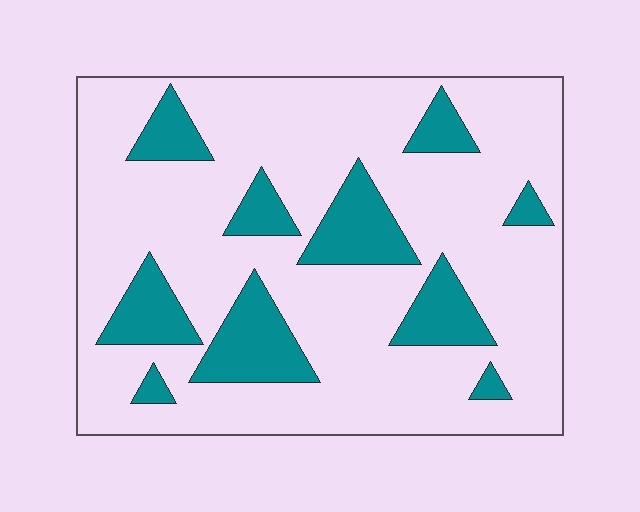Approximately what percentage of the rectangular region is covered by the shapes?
Approximately 20%.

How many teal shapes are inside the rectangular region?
10.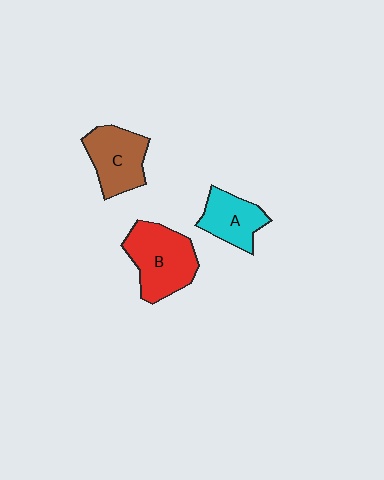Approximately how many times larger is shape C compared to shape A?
Approximately 1.2 times.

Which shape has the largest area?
Shape B (red).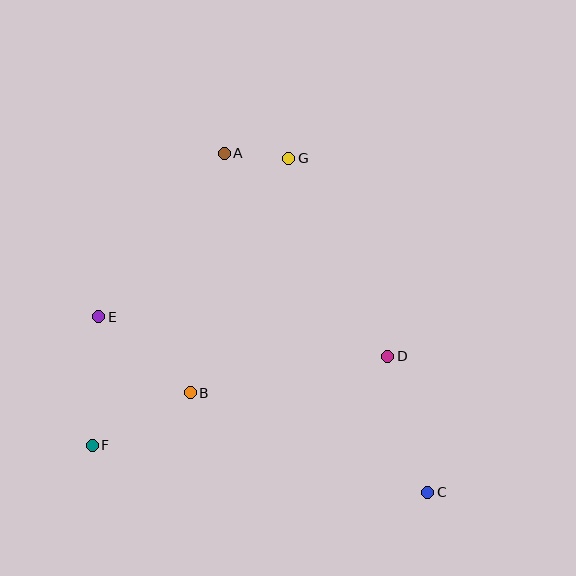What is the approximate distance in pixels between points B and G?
The distance between B and G is approximately 254 pixels.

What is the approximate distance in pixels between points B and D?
The distance between B and D is approximately 201 pixels.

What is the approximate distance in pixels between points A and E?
The distance between A and E is approximately 206 pixels.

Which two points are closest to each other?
Points A and G are closest to each other.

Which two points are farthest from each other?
Points A and C are farthest from each other.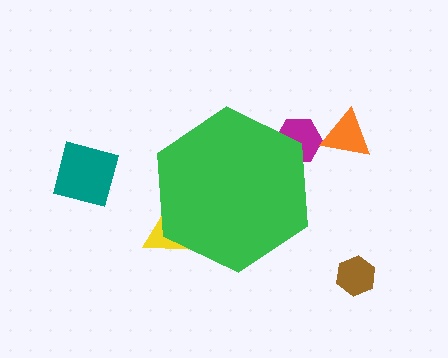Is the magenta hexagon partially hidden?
Yes, the magenta hexagon is partially hidden behind the green hexagon.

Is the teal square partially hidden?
No, the teal square is fully visible.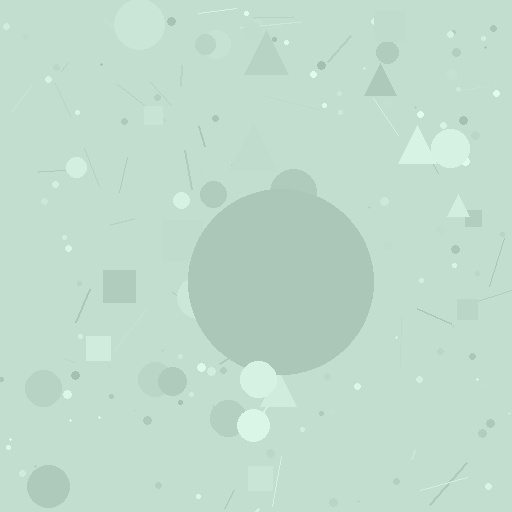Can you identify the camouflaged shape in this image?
The camouflaged shape is a circle.